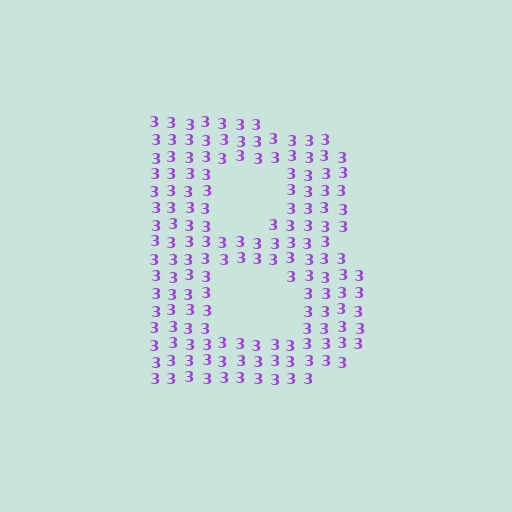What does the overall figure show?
The overall figure shows the letter B.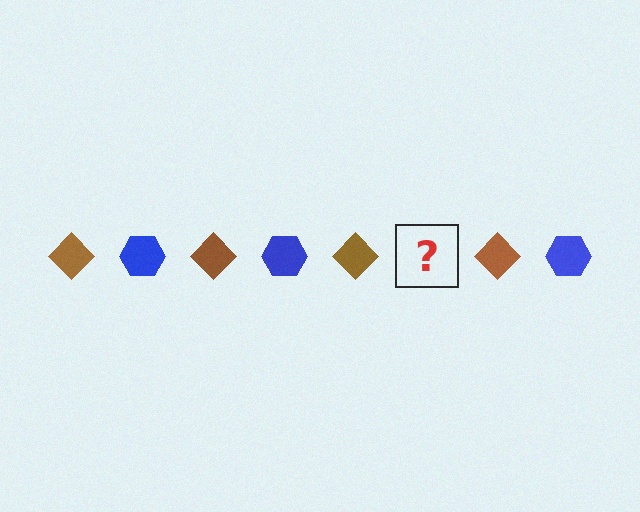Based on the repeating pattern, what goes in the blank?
The blank should be a blue hexagon.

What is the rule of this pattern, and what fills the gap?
The rule is that the pattern alternates between brown diamond and blue hexagon. The gap should be filled with a blue hexagon.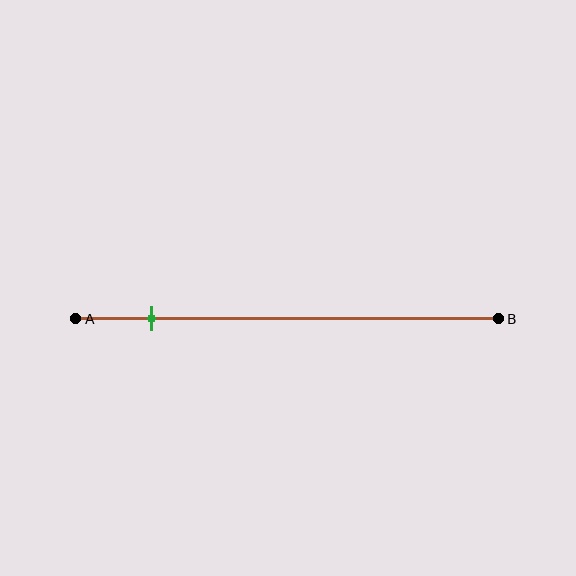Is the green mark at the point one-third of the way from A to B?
No, the mark is at about 20% from A, not at the 33% one-third point.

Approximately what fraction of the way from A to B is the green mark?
The green mark is approximately 20% of the way from A to B.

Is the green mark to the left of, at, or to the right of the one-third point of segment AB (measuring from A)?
The green mark is to the left of the one-third point of segment AB.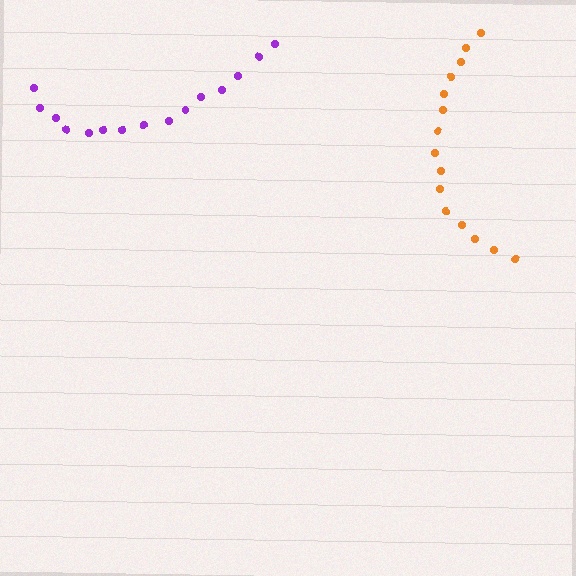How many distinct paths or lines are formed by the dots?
There are 2 distinct paths.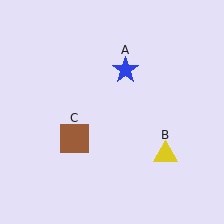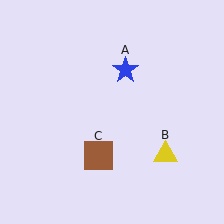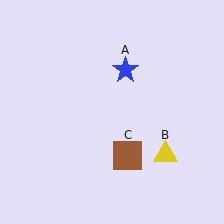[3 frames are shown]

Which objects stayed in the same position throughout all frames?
Blue star (object A) and yellow triangle (object B) remained stationary.